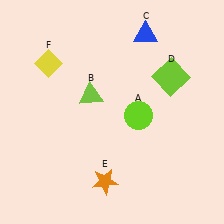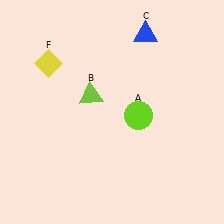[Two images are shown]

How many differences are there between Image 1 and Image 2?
There are 2 differences between the two images.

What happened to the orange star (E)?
The orange star (E) was removed in Image 2. It was in the bottom-left area of Image 1.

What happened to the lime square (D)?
The lime square (D) was removed in Image 2. It was in the top-right area of Image 1.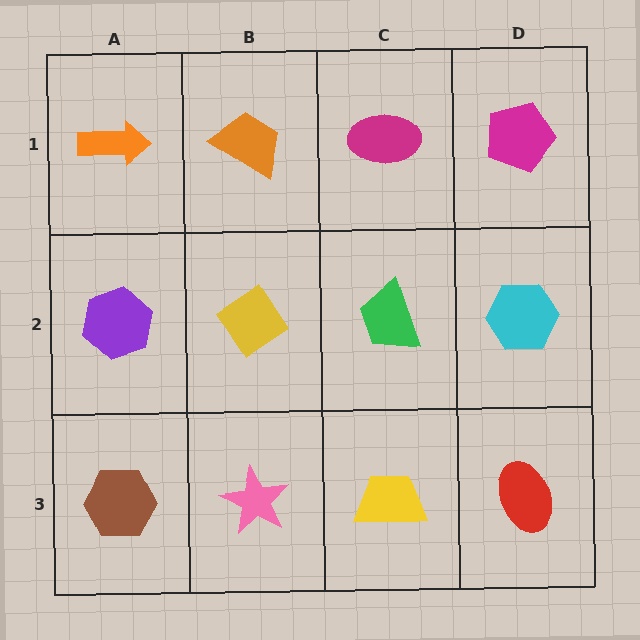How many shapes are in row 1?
4 shapes.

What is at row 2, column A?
A purple hexagon.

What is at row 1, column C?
A magenta ellipse.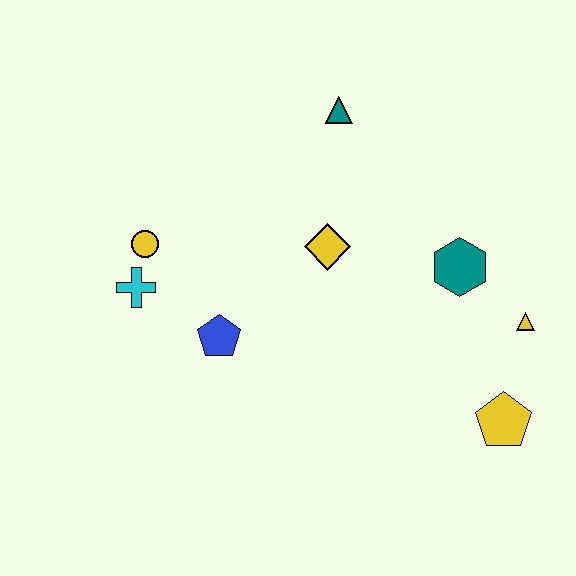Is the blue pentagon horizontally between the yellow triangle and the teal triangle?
No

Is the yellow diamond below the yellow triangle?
No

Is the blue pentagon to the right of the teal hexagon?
No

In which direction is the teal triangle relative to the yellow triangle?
The teal triangle is above the yellow triangle.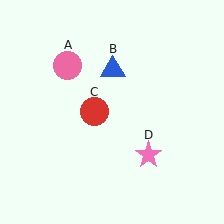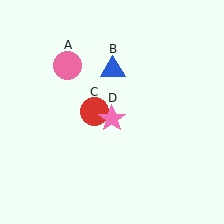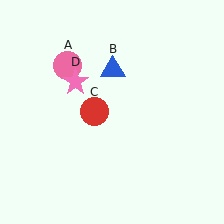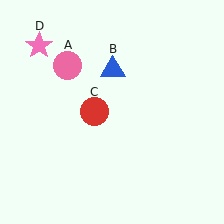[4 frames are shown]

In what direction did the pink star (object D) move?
The pink star (object D) moved up and to the left.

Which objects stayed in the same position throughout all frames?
Pink circle (object A) and blue triangle (object B) and red circle (object C) remained stationary.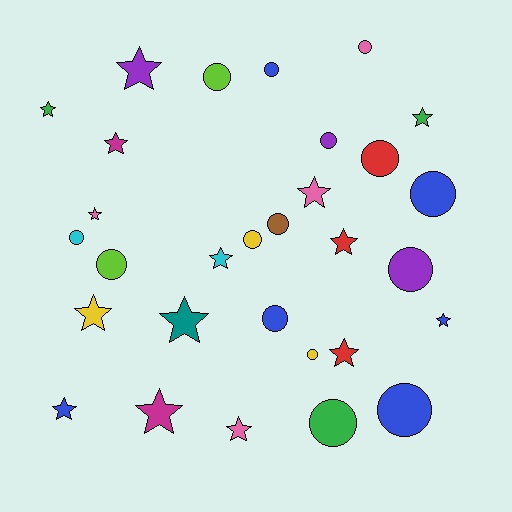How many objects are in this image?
There are 30 objects.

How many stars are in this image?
There are 15 stars.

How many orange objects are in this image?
There are no orange objects.